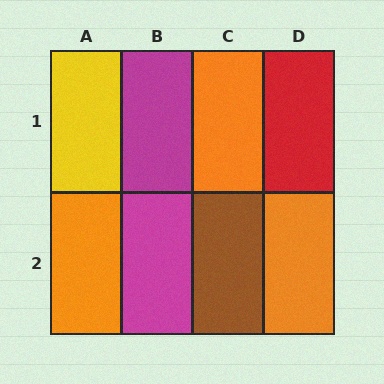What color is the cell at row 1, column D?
Red.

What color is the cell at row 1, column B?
Magenta.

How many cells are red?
1 cell is red.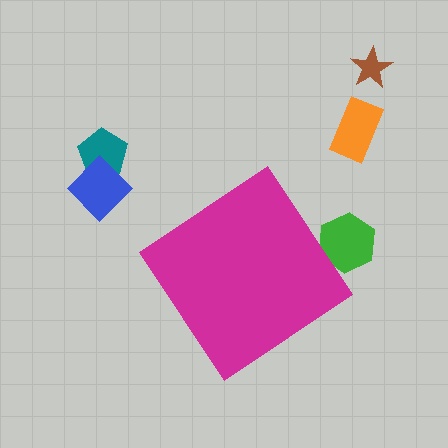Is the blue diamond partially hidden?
No, the blue diamond is fully visible.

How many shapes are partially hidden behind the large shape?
1 shape is partially hidden.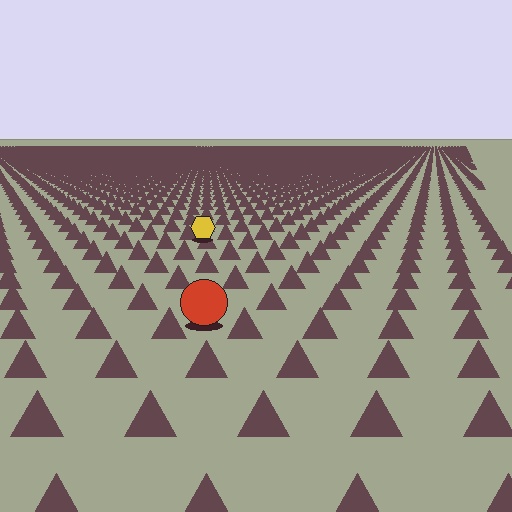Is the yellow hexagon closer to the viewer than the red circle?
No. The red circle is closer — you can tell from the texture gradient: the ground texture is coarser near it.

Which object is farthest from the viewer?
The yellow hexagon is farthest from the viewer. It appears smaller and the ground texture around it is denser.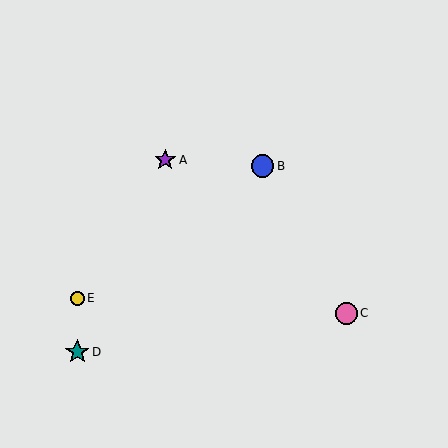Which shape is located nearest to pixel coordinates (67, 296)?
The yellow circle (labeled E) at (77, 298) is nearest to that location.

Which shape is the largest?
The teal star (labeled D) is the largest.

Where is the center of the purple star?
The center of the purple star is at (165, 160).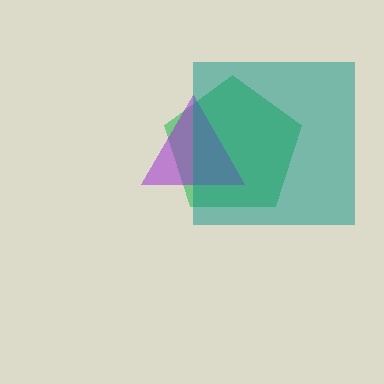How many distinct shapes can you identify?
There are 3 distinct shapes: a green pentagon, a purple triangle, a teal square.